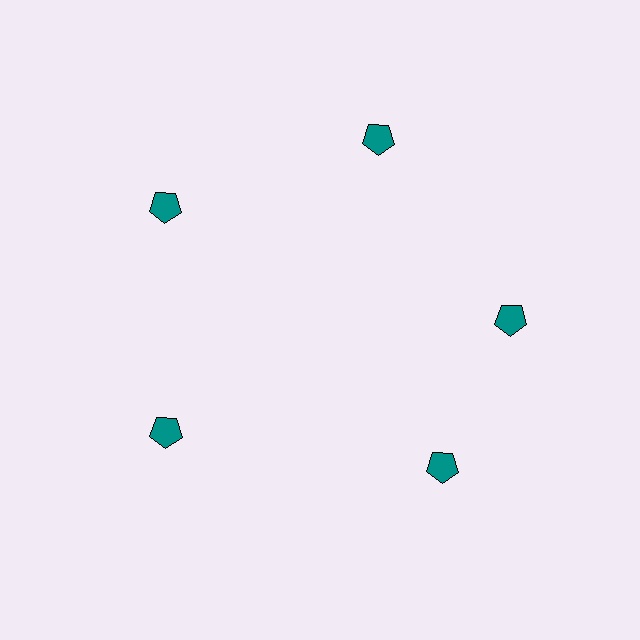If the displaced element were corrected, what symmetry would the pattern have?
It would have 5-fold rotational symmetry — the pattern would map onto itself every 72 degrees.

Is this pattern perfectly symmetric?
No. The 5 teal pentagons are arranged in a ring, but one element near the 5 o'clock position is rotated out of alignment along the ring, breaking the 5-fold rotational symmetry.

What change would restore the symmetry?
The symmetry would be restored by rotating it back into even spacing with its neighbors so that all 5 pentagons sit at equal angles and equal distance from the center.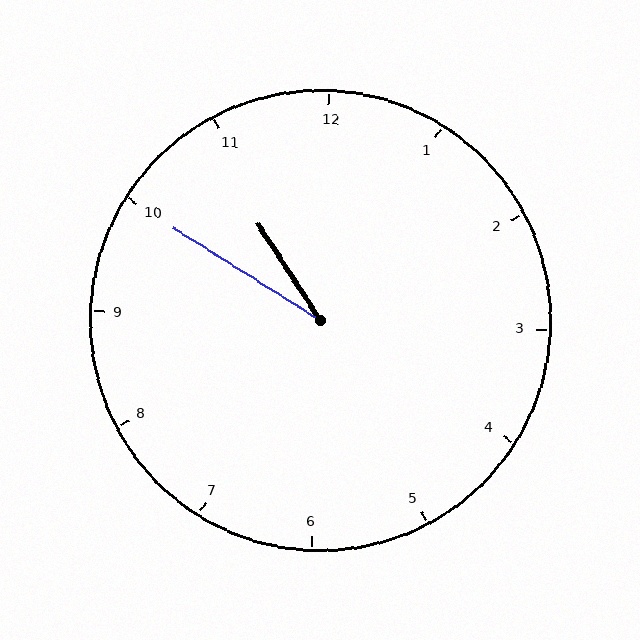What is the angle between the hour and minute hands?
Approximately 25 degrees.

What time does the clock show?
10:50.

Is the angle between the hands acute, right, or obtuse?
It is acute.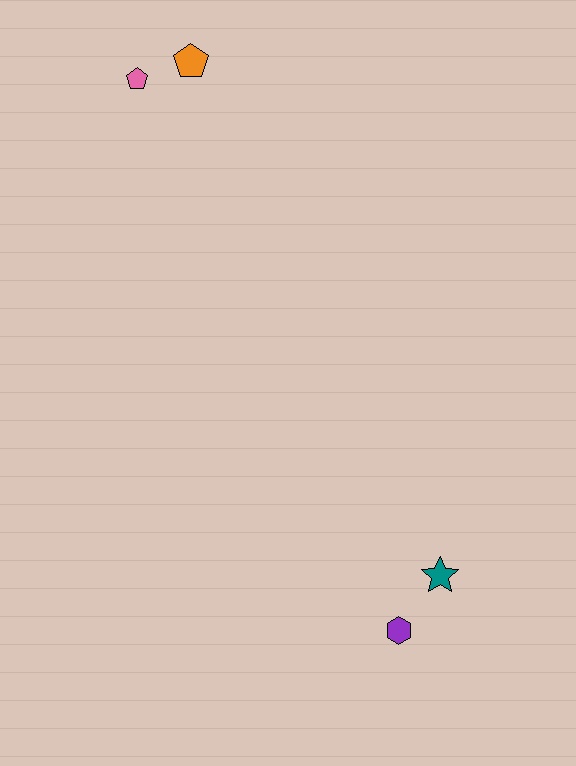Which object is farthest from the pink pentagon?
The purple hexagon is farthest from the pink pentagon.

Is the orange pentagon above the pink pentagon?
Yes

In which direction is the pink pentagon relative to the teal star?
The pink pentagon is above the teal star.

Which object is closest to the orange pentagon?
The pink pentagon is closest to the orange pentagon.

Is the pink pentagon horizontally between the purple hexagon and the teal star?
No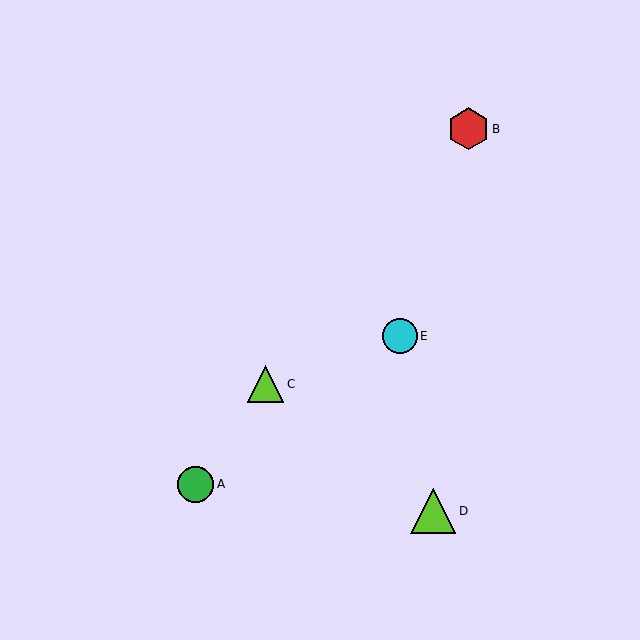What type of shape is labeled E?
Shape E is a cyan circle.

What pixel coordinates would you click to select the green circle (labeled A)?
Click at (196, 484) to select the green circle A.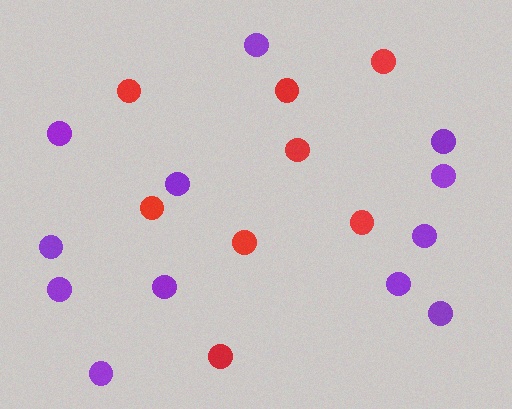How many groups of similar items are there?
There are 2 groups: one group of purple circles (12) and one group of red circles (8).